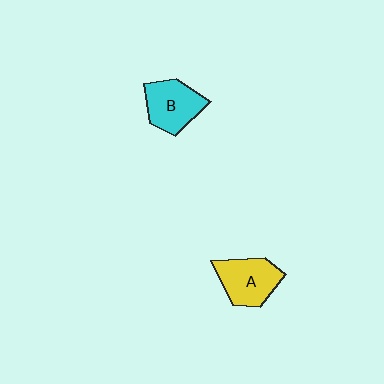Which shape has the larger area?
Shape A (yellow).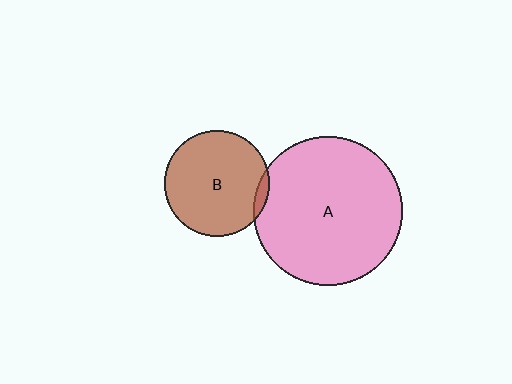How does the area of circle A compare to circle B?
Approximately 2.0 times.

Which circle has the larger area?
Circle A (pink).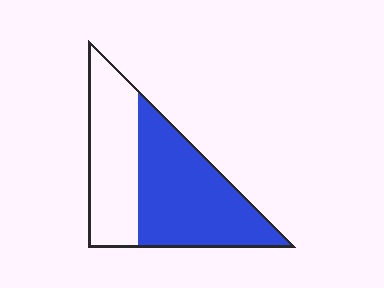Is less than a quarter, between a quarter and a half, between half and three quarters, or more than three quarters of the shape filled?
Between half and three quarters.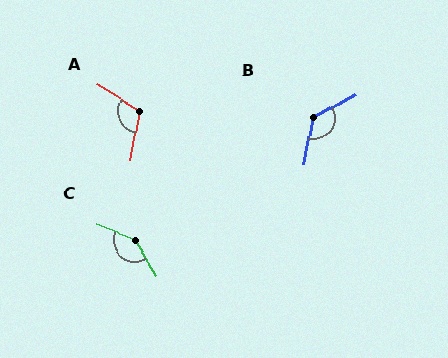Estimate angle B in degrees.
Approximately 130 degrees.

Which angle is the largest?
C, at approximately 143 degrees.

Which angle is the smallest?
A, at approximately 112 degrees.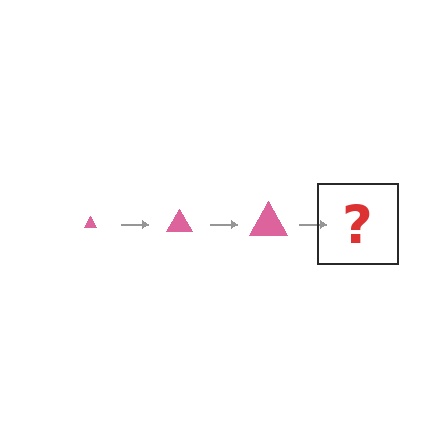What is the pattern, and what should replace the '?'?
The pattern is that the triangle gets progressively larger each step. The '?' should be a pink triangle, larger than the previous one.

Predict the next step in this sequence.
The next step is a pink triangle, larger than the previous one.